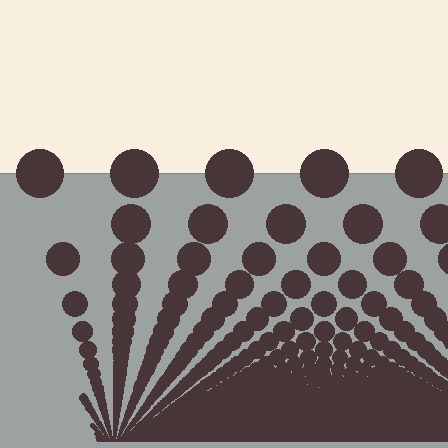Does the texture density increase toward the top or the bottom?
Density increases toward the bottom.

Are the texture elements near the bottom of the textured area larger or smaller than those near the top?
Smaller. The gradient is inverted — elements near the bottom are smaller and denser.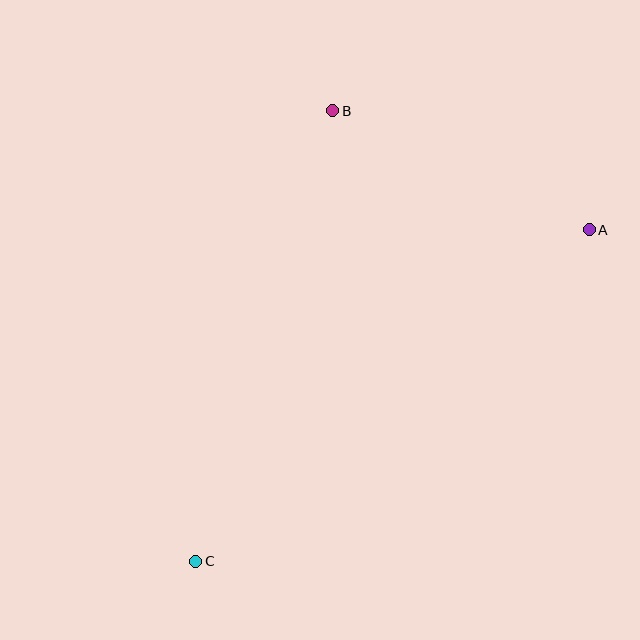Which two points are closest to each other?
Points A and B are closest to each other.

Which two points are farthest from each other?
Points A and C are farthest from each other.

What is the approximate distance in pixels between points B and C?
The distance between B and C is approximately 471 pixels.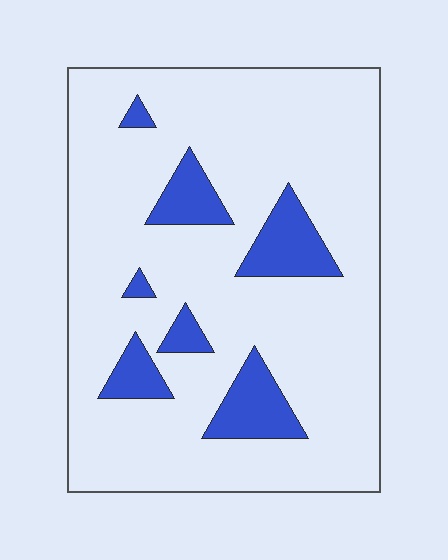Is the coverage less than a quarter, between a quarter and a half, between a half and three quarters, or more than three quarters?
Less than a quarter.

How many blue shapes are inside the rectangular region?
7.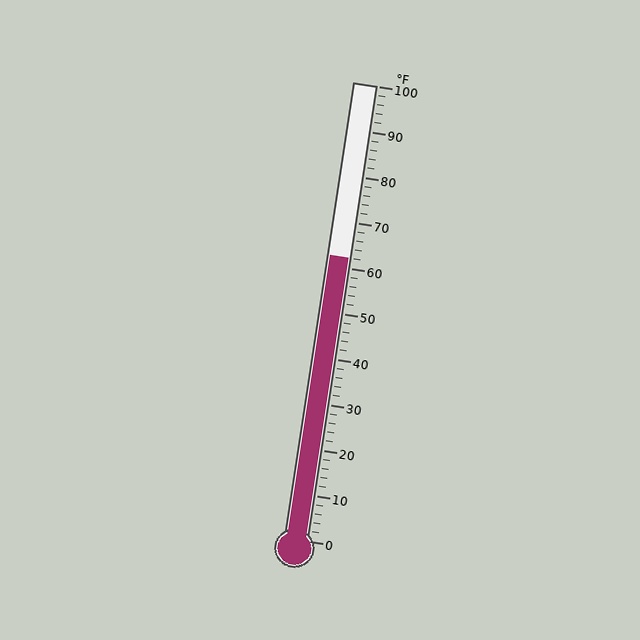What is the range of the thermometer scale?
The thermometer scale ranges from 0°F to 100°F.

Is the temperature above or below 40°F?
The temperature is above 40°F.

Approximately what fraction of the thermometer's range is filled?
The thermometer is filled to approximately 60% of its range.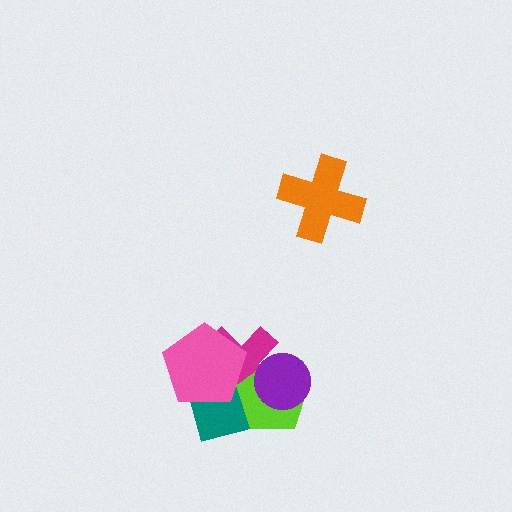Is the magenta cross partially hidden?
Yes, it is partially covered by another shape.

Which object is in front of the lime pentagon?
The purple circle is in front of the lime pentagon.